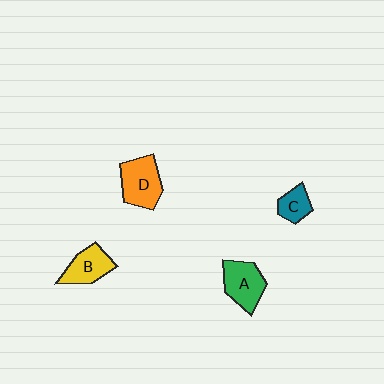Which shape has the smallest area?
Shape C (teal).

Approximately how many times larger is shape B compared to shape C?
Approximately 1.5 times.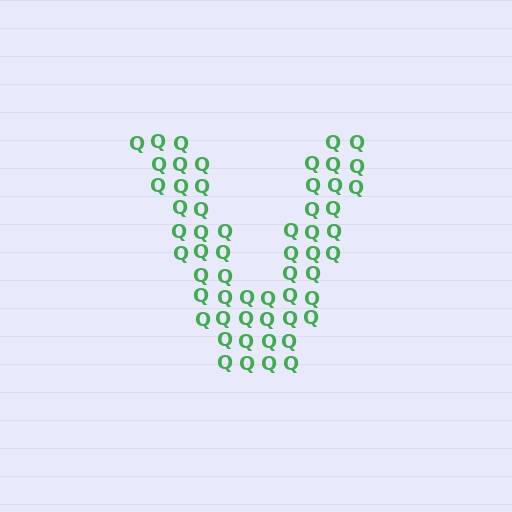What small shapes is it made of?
It is made of small letter Q's.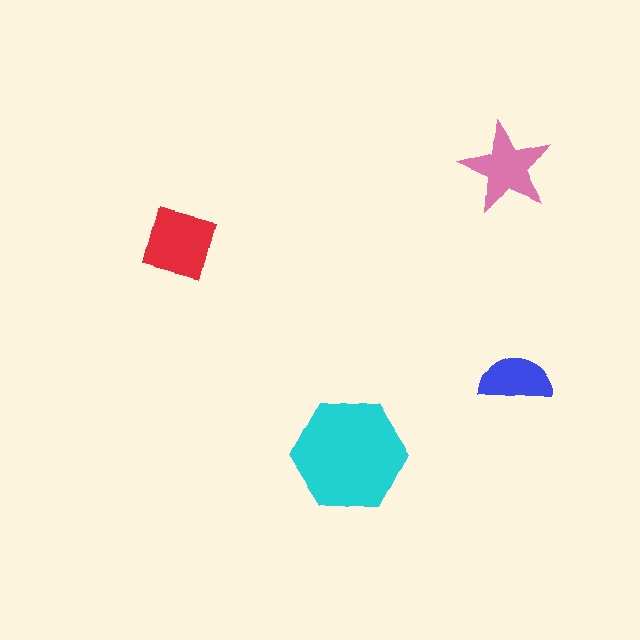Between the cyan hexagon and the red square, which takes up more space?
The cyan hexagon.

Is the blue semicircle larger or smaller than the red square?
Smaller.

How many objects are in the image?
There are 4 objects in the image.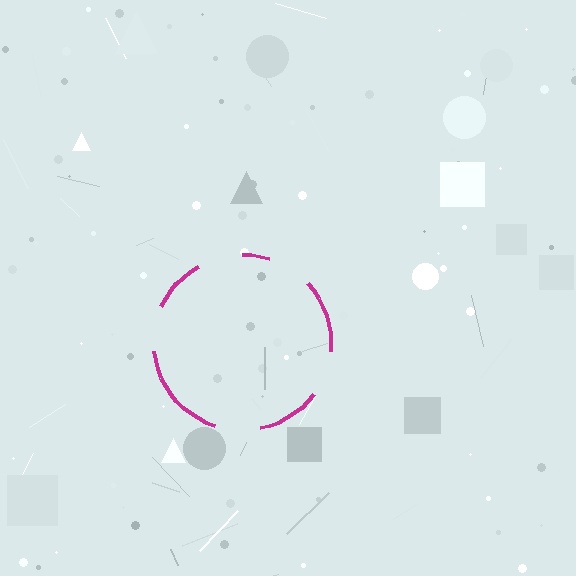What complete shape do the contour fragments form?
The contour fragments form a circle.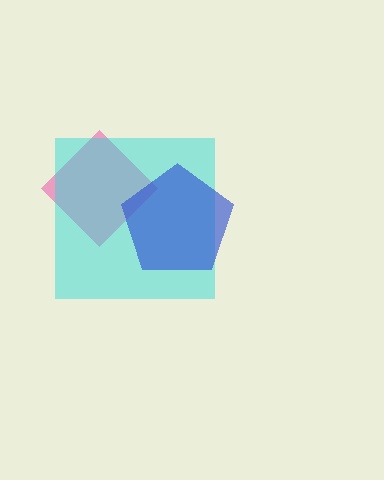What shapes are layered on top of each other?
The layered shapes are: a pink diamond, a cyan square, a blue pentagon.